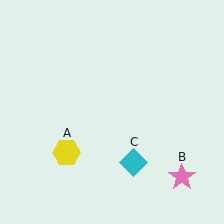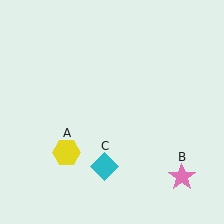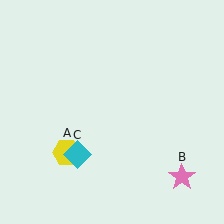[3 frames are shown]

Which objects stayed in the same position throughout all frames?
Yellow hexagon (object A) and pink star (object B) remained stationary.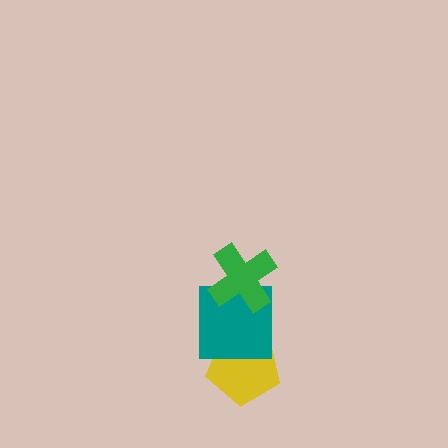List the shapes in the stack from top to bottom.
From top to bottom: the green cross, the teal square, the yellow pentagon.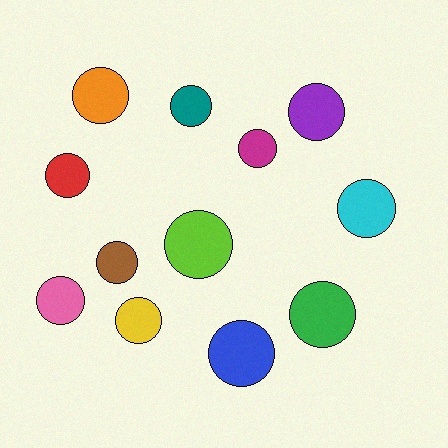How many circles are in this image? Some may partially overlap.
There are 12 circles.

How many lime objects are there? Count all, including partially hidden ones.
There is 1 lime object.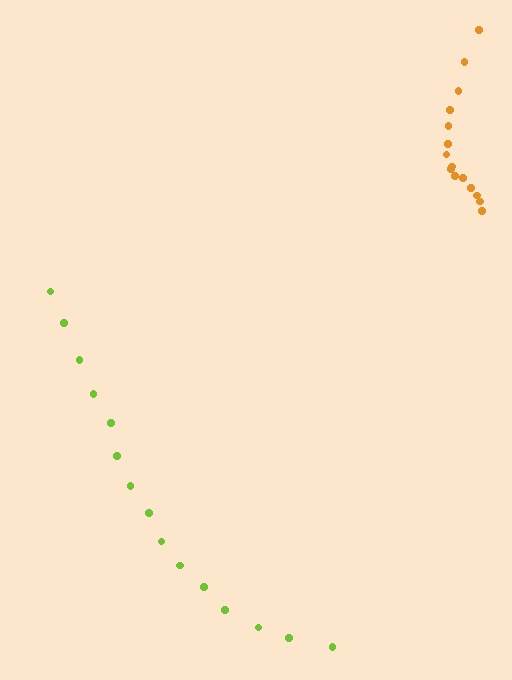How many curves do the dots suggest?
There are 2 distinct paths.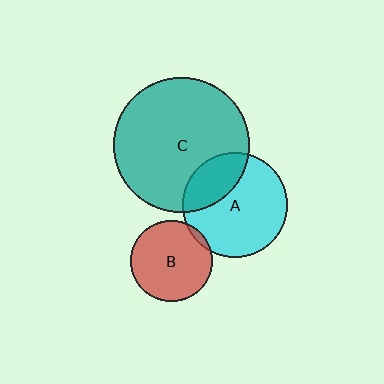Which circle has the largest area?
Circle C (teal).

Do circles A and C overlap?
Yes.